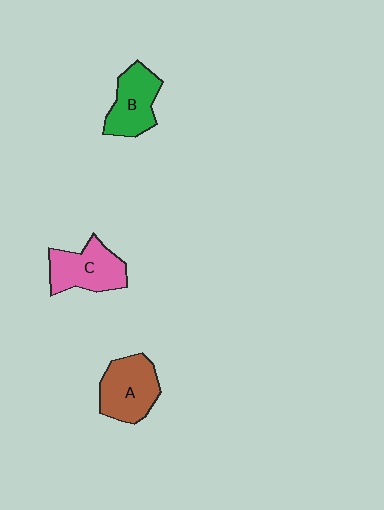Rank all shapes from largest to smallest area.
From largest to smallest: A (brown), C (pink), B (green).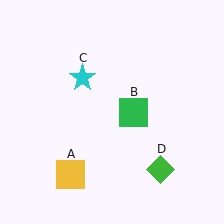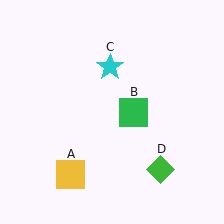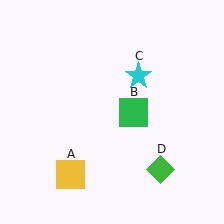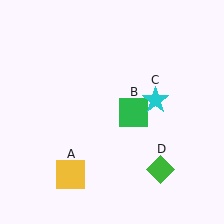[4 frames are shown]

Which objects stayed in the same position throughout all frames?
Yellow square (object A) and green square (object B) and green diamond (object D) remained stationary.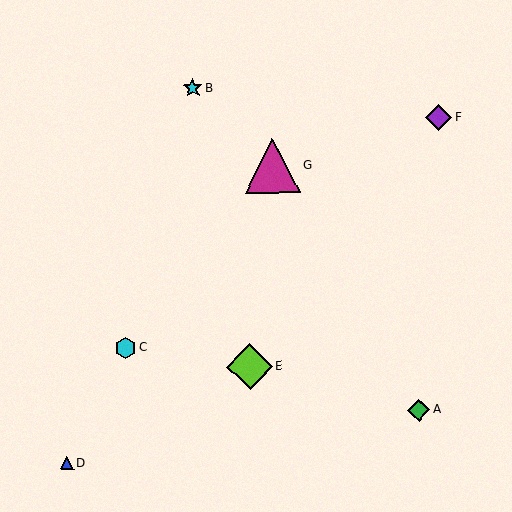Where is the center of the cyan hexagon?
The center of the cyan hexagon is at (126, 348).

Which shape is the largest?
The magenta triangle (labeled G) is the largest.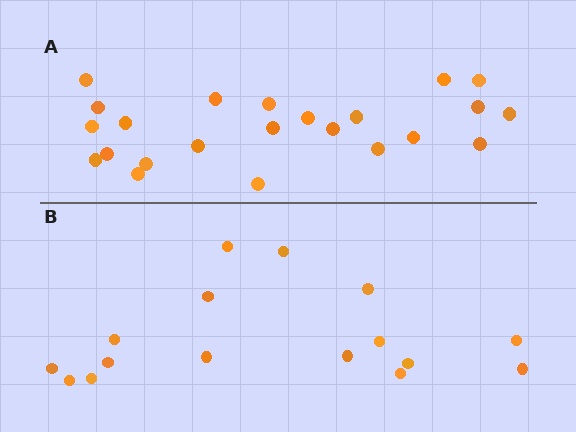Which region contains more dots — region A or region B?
Region A (the top region) has more dots.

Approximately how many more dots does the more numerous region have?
Region A has roughly 8 or so more dots than region B.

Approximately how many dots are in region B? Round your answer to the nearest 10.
About 20 dots. (The exact count is 16, which rounds to 20.)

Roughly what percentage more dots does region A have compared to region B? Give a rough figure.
About 45% more.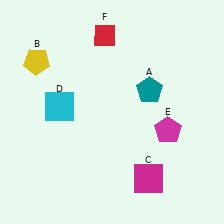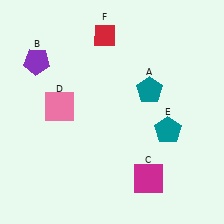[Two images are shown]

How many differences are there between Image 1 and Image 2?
There are 3 differences between the two images.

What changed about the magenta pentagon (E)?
In Image 1, E is magenta. In Image 2, it changed to teal.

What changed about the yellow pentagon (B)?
In Image 1, B is yellow. In Image 2, it changed to purple.